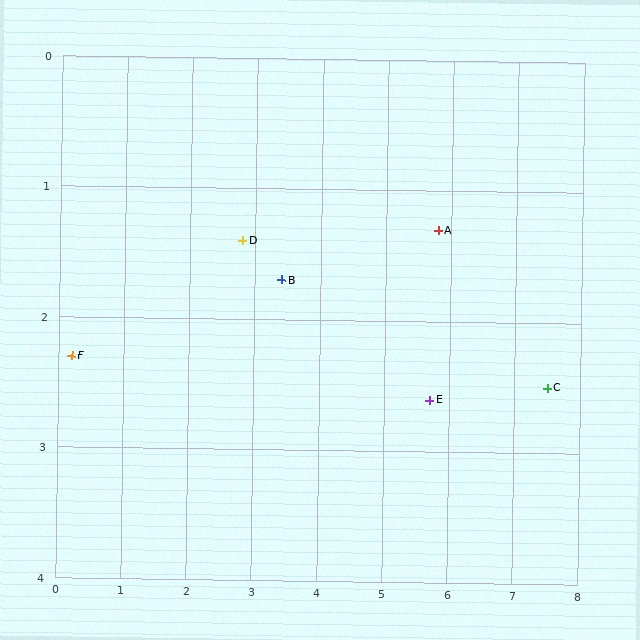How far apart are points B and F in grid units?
Points B and F are about 3.3 grid units apart.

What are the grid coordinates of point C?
Point C is at approximately (7.5, 2.5).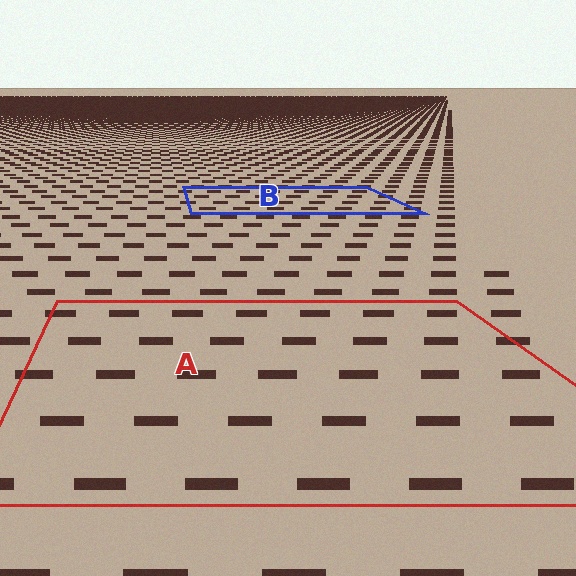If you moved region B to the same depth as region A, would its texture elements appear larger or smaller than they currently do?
They would appear larger. At a closer depth, the same texture elements are projected at a bigger on-screen size.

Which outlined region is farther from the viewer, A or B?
Region B is farther from the viewer — the texture elements inside it appear smaller and more densely packed.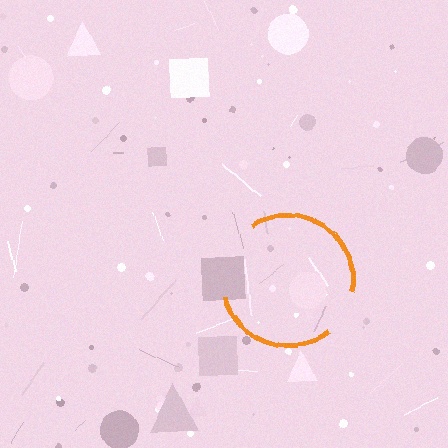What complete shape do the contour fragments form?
The contour fragments form a circle.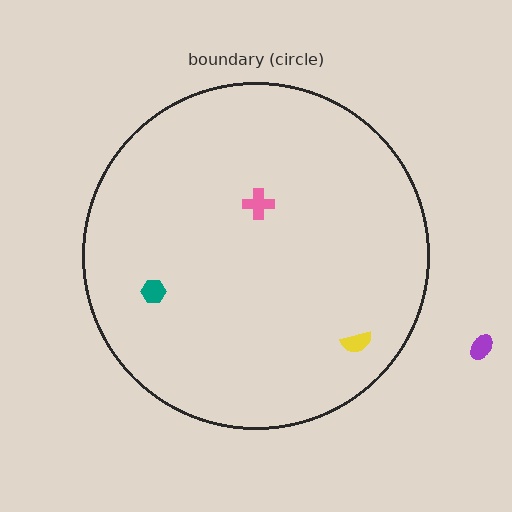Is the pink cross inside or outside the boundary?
Inside.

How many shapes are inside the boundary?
3 inside, 1 outside.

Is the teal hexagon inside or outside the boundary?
Inside.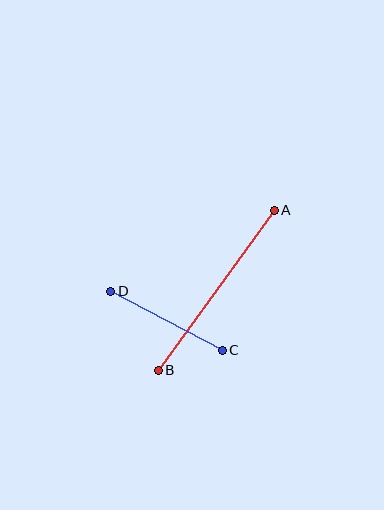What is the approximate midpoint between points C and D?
The midpoint is at approximately (167, 321) pixels.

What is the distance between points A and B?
The distance is approximately 198 pixels.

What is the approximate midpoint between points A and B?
The midpoint is at approximately (216, 290) pixels.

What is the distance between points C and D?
The distance is approximately 126 pixels.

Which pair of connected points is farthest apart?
Points A and B are farthest apart.